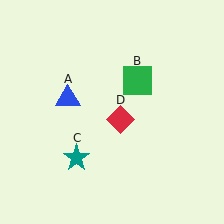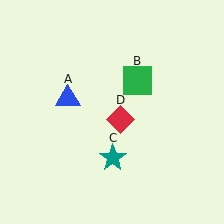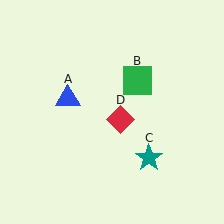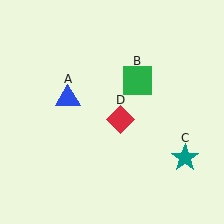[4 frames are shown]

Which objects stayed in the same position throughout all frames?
Blue triangle (object A) and green square (object B) and red diamond (object D) remained stationary.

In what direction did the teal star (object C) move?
The teal star (object C) moved right.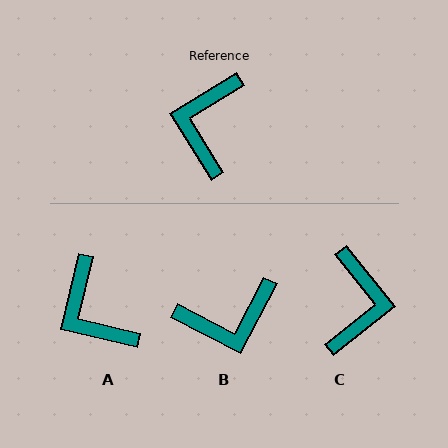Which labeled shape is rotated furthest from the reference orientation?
C, about 173 degrees away.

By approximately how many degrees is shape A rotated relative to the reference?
Approximately 45 degrees counter-clockwise.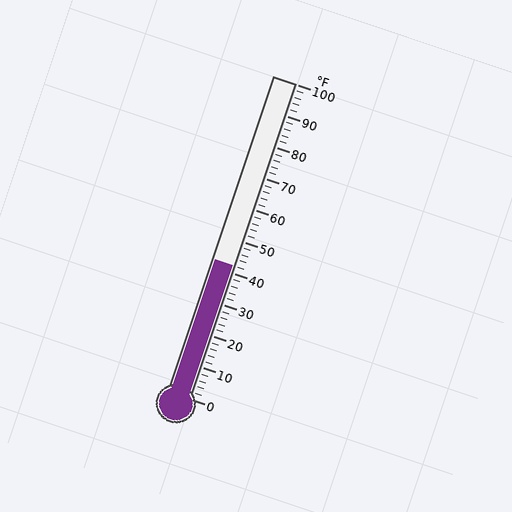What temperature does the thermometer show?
The thermometer shows approximately 42°F.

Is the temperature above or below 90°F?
The temperature is below 90°F.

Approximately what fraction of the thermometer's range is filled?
The thermometer is filled to approximately 40% of its range.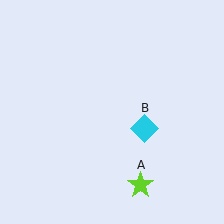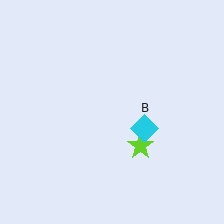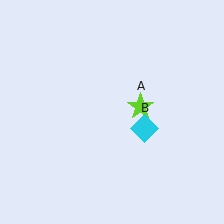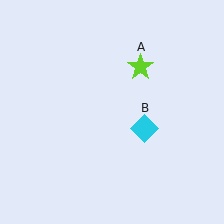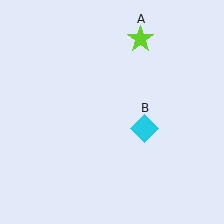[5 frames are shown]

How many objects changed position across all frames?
1 object changed position: lime star (object A).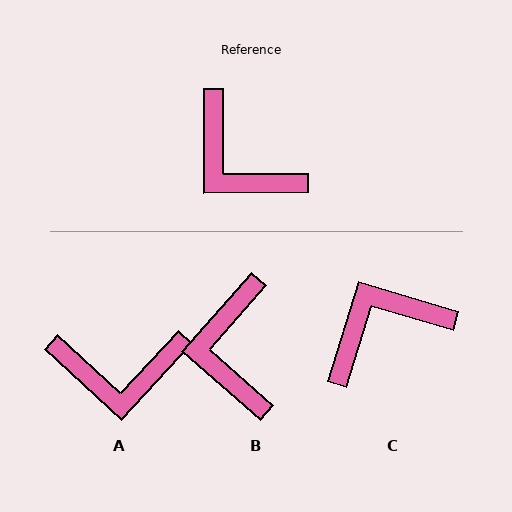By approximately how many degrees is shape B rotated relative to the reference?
Approximately 42 degrees clockwise.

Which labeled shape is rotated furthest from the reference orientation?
C, about 107 degrees away.